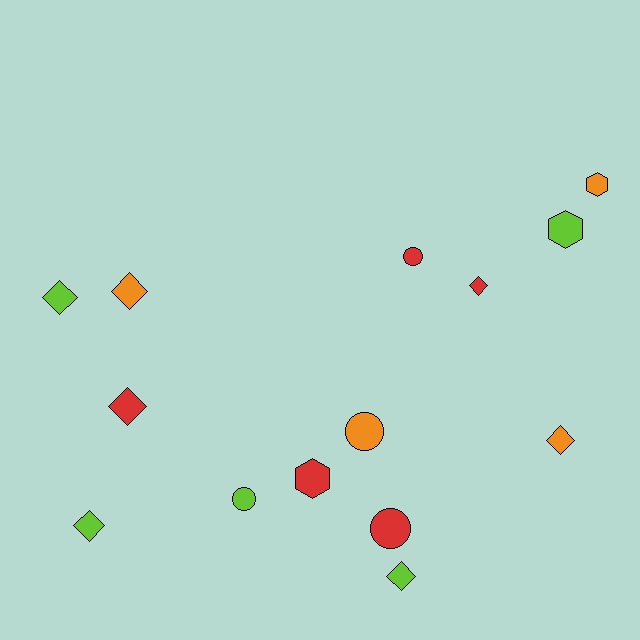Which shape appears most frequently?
Diamond, with 7 objects.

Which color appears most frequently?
Red, with 5 objects.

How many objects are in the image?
There are 14 objects.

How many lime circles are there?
There is 1 lime circle.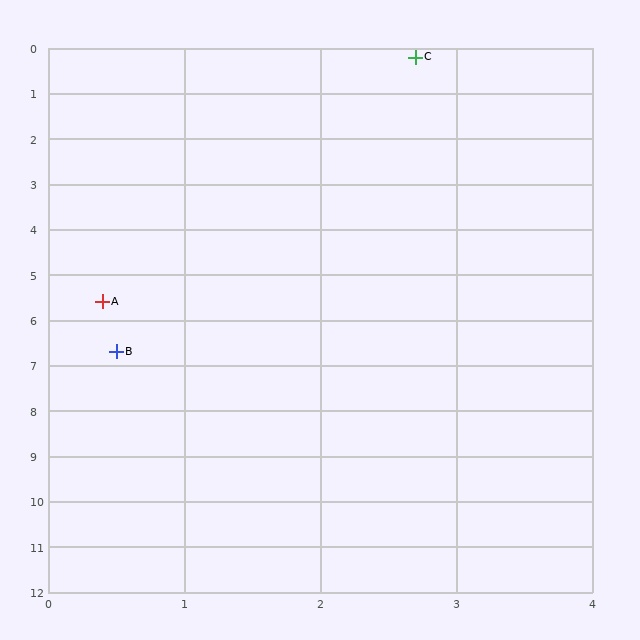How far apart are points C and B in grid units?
Points C and B are about 6.9 grid units apart.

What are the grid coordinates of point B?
Point B is at approximately (0.5, 6.7).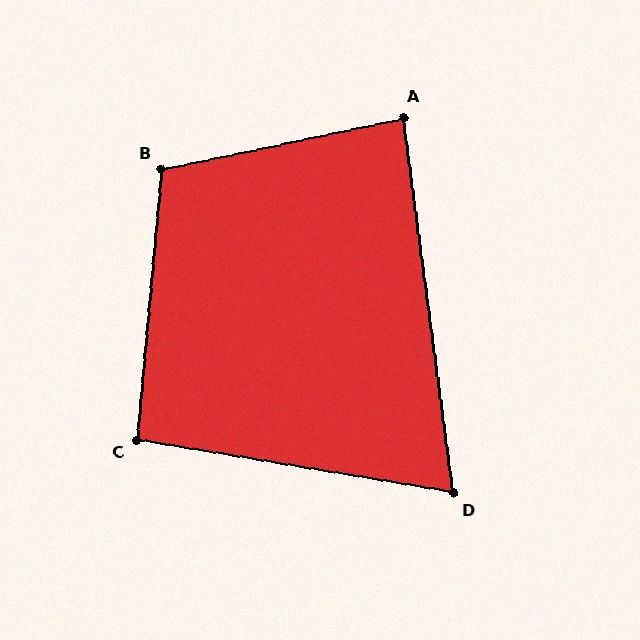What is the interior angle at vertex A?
Approximately 86 degrees (approximately right).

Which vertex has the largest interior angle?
B, at approximately 107 degrees.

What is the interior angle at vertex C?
Approximately 94 degrees (approximately right).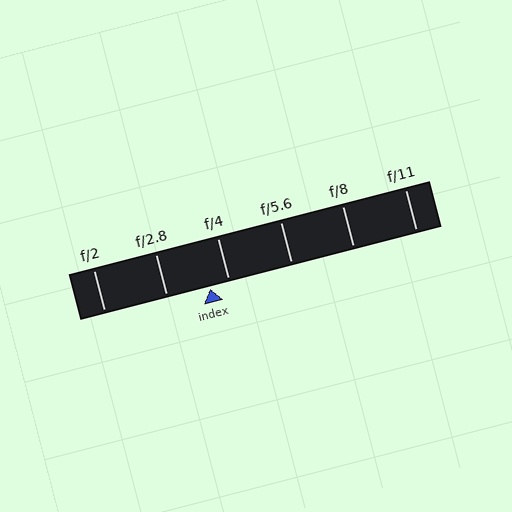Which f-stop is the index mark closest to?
The index mark is closest to f/4.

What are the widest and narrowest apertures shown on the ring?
The widest aperture shown is f/2 and the narrowest is f/11.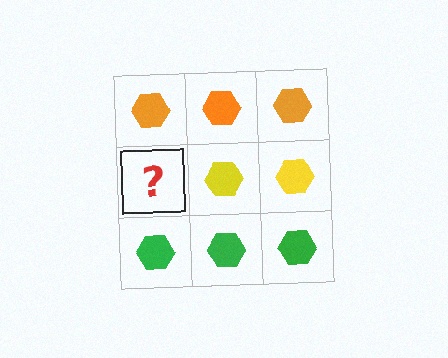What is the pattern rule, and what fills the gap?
The rule is that each row has a consistent color. The gap should be filled with a yellow hexagon.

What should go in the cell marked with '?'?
The missing cell should contain a yellow hexagon.